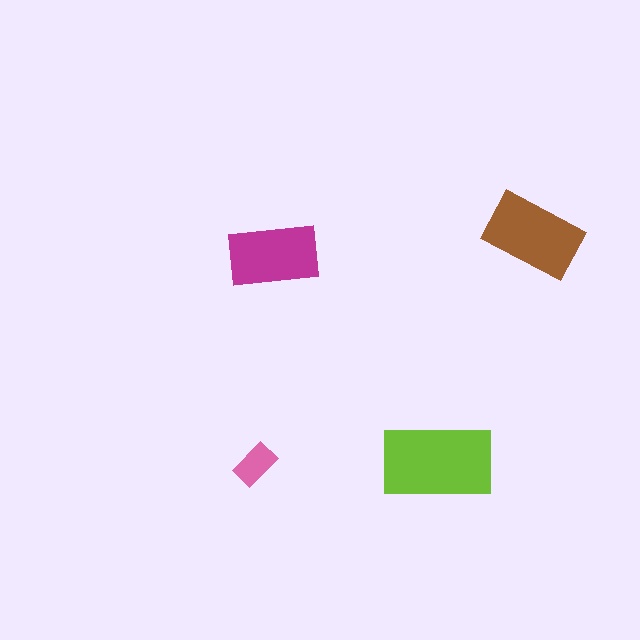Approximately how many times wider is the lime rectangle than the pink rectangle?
About 2.5 times wider.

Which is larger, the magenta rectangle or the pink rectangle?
The magenta one.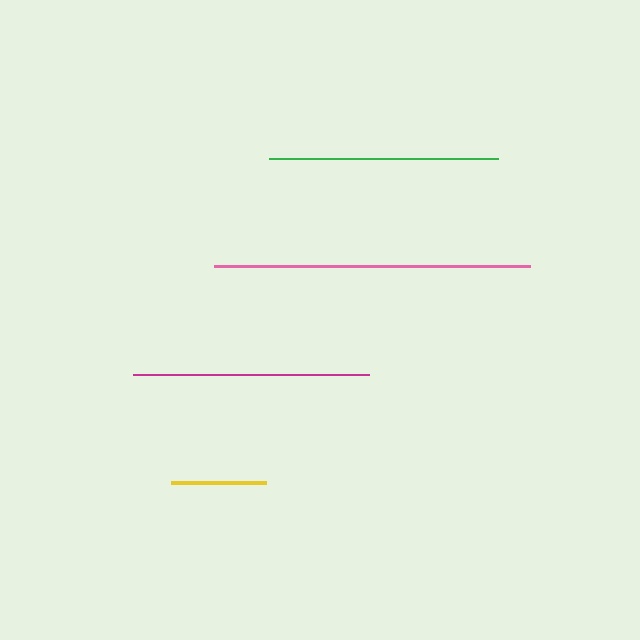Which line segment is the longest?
The pink line is the longest at approximately 316 pixels.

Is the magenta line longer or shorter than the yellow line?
The magenta line is longer than the yellow line.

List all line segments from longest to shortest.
From longest to shortest: pink, magenta, green, yellow.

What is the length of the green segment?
The green segment is approximately 229 pixels long.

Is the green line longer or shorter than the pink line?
The pink line is longer than the green line.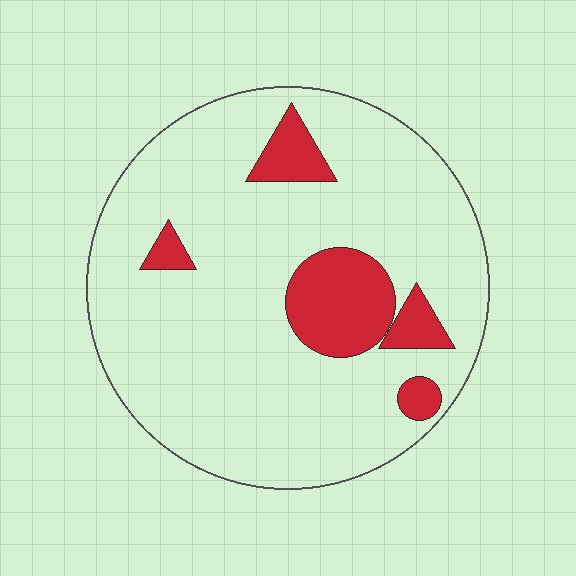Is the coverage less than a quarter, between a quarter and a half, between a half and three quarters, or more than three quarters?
Less than a quarter.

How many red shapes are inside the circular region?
5.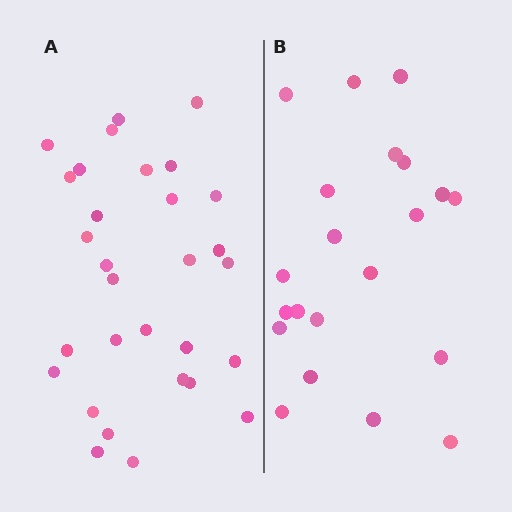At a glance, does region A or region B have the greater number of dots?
Region A (the left region) has more dots.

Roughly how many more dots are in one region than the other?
Region A has roughly 8 or so more dots than region B.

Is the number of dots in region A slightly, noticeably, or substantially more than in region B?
Region A has noticeably more, but not dramatically so. The ratio is roughly 1.4 to 1.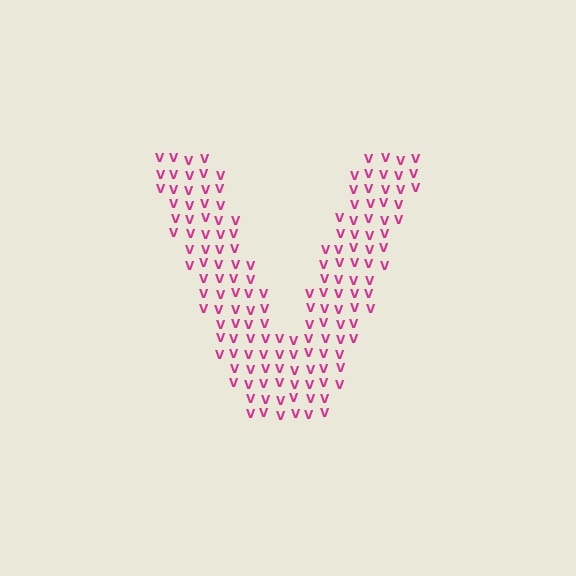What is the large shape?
The large shape is the letter V.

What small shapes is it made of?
It is made of small letter V's.